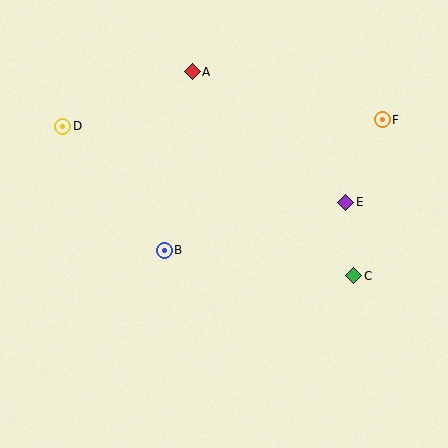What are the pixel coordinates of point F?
Point F is at (382, 120).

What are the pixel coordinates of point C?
Point C is at (354, 276).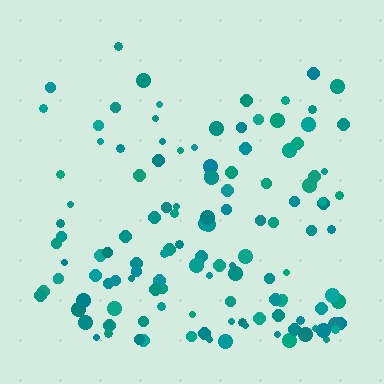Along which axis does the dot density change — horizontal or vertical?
Vertical.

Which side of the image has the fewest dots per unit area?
The top.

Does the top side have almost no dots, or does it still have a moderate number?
Still a moderate number, just noticeably fewer than the bottom.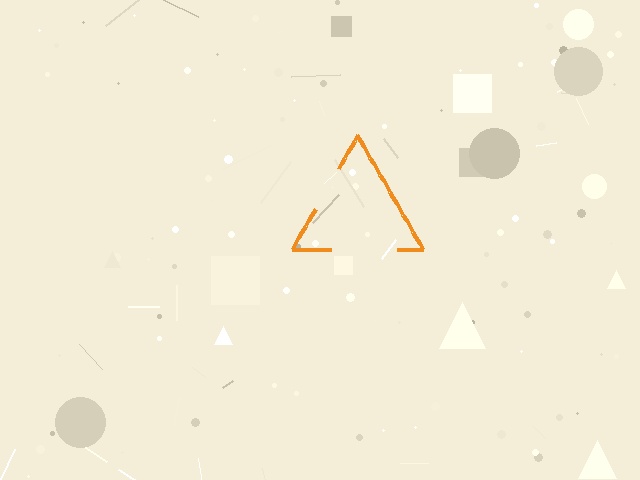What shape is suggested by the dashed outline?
The dashed outline suggests a triangle.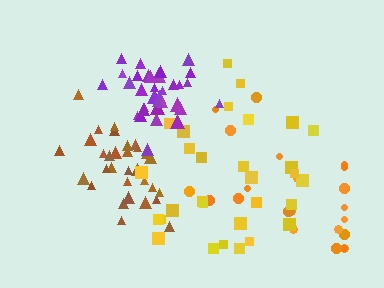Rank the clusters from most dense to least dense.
purple, brown, yellow, orange.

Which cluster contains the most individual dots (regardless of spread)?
Purple (33).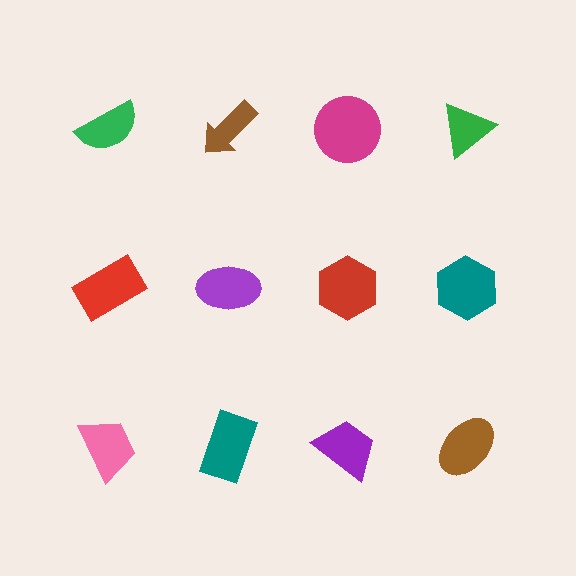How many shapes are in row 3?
4 shapes.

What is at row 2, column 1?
A red rectangle.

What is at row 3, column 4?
A brown ellipse.